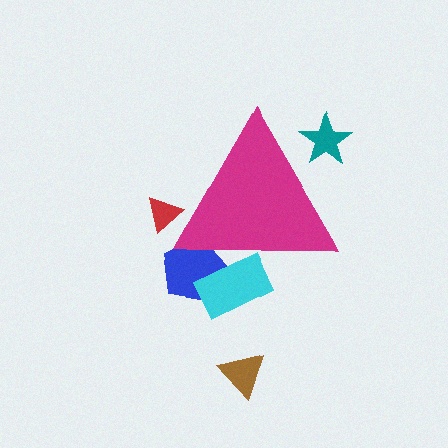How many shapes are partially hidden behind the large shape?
4 shapes are partially hidden.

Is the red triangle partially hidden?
Yes, the red triangle is partially hidden behind the magenta triangle.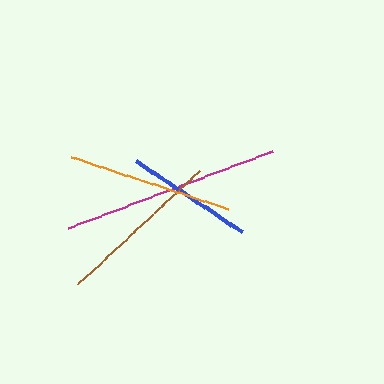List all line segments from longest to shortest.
From longest to shortest: magenta, brown, orange, blue.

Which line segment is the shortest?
The blue line is the shortest at approximately 128 pixels.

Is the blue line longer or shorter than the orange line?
The orange line is longer than the blue line.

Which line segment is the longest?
The magenta line is the longest at approximately 218 pixels.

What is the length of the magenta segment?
The magenta segment is approximately 218 pixels long.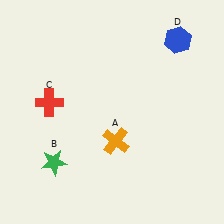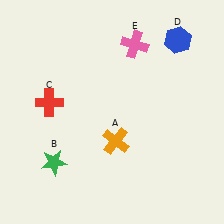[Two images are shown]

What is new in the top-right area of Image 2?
A pink cross (E) was added in the top-right area of Image 2.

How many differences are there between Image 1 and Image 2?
There is 1 difference between the two images.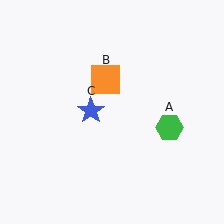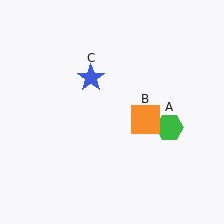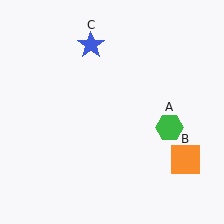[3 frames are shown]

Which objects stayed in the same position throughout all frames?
Green hexagon (object A) remained stationary.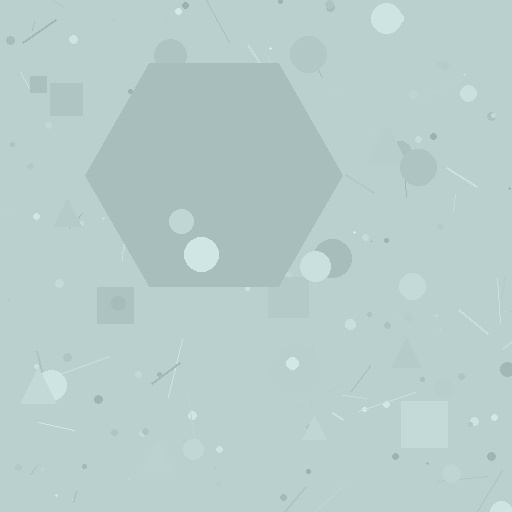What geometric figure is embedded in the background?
A hexagon is embedded in the background.